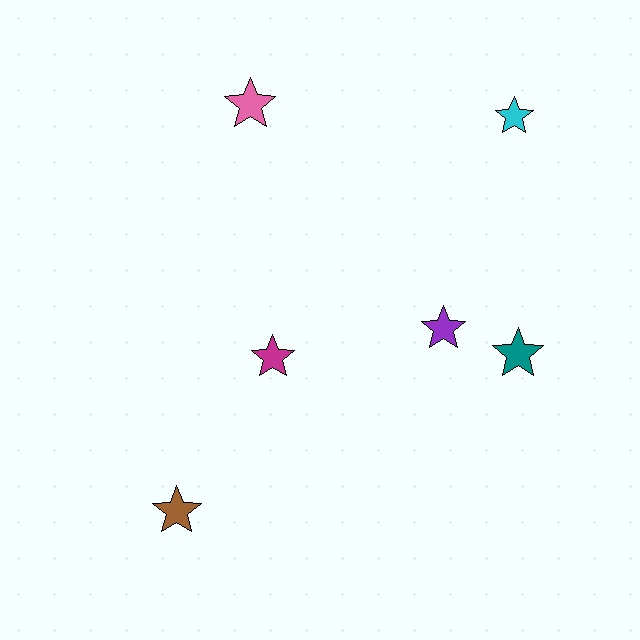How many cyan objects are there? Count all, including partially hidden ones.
There is 1 cyan object.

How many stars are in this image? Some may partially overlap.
There are 6 stars.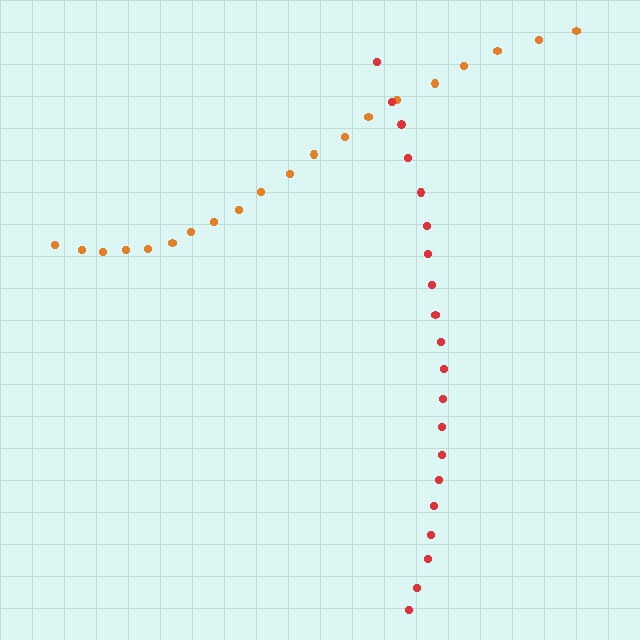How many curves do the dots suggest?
There are 2 distinct paths.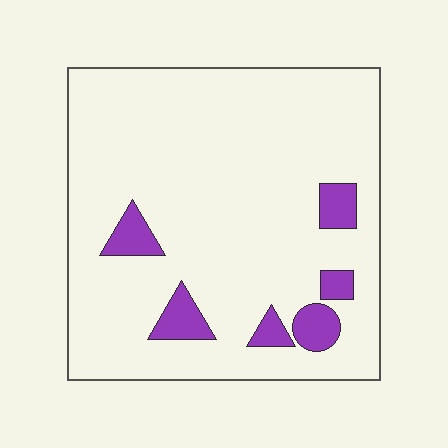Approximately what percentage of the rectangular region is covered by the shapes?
Approximately 10%.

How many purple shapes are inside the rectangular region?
6.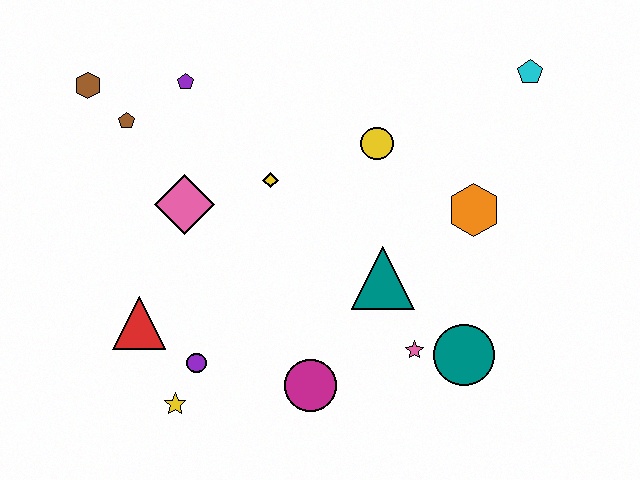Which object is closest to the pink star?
The teal circle is closest to the pink star.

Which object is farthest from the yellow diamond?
The cyan pentagon is farthest from the yellow diamond.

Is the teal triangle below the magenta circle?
No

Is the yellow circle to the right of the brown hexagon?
Yes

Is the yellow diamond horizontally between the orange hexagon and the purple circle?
Yes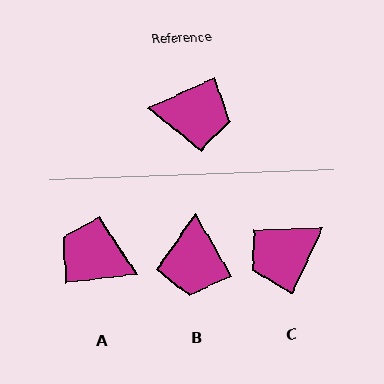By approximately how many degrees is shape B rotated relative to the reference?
Approximately 85 degrees clockwise.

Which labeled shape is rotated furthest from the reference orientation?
A, about 162 degrees away.